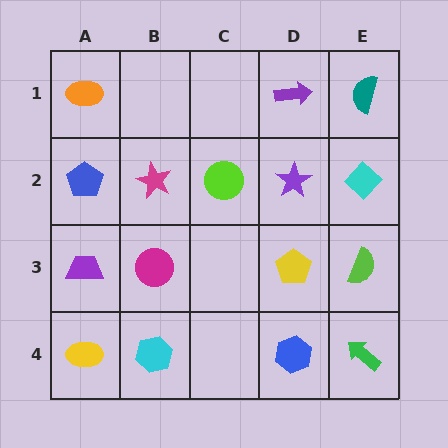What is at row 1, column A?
An orange ellipse.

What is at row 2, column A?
A blue pentagon.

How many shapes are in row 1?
3 shapes.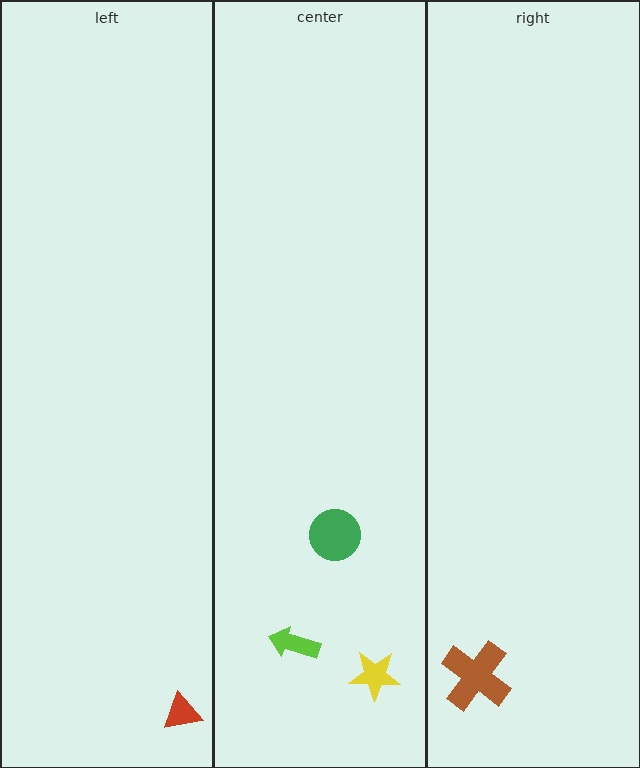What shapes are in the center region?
The yellow star, the green circle, the lime arrow.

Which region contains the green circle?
The center region.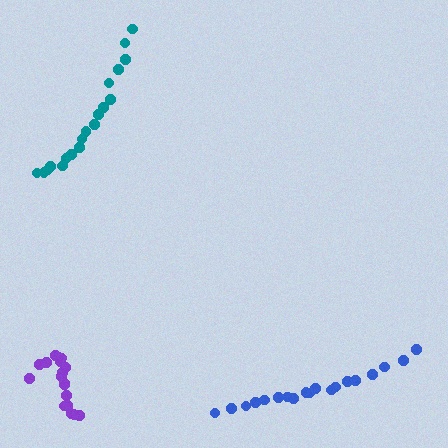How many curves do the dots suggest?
There are 3 distinct paths.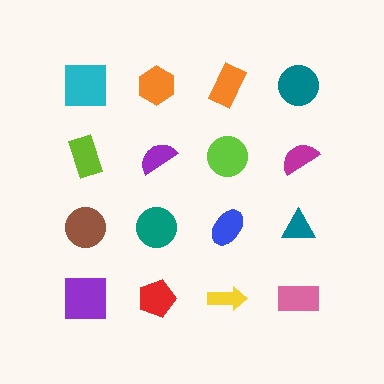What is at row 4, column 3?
A yellow arrow.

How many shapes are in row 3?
4 shapes.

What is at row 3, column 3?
A blue ellipse.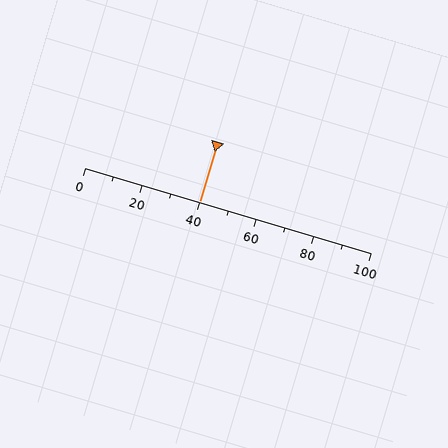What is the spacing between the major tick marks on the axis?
The major ticks are spaced 20 apart.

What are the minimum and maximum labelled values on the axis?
The axis runs from 0 to 100.